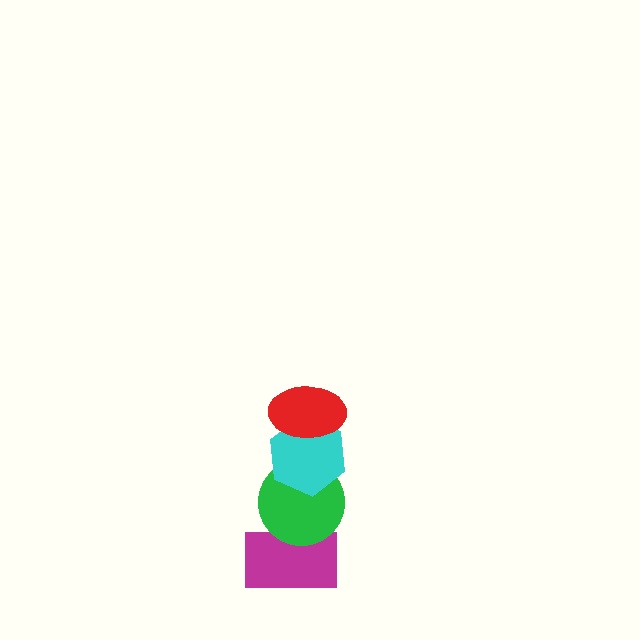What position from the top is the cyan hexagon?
The cyan hexagon is 2nd from the top.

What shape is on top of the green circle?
The cyan hexagon is on top of the green circle.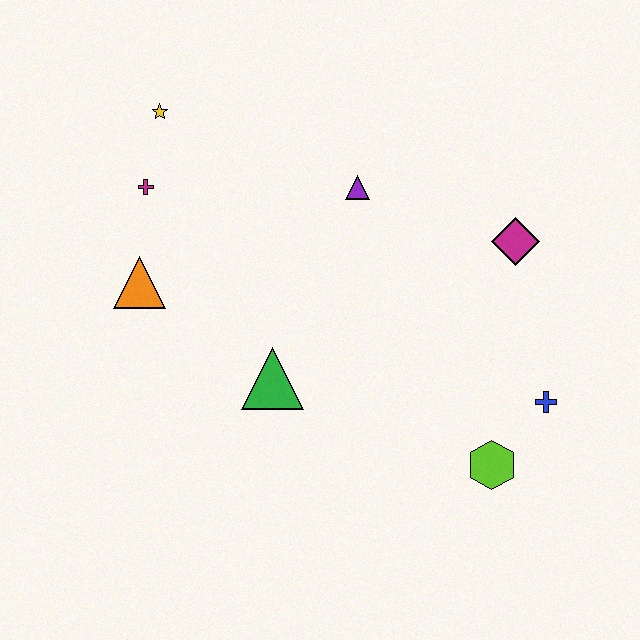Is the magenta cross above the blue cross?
Yes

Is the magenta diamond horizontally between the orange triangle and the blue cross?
Yes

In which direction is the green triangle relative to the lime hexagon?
The green triangle is to the left of the lime hexagon.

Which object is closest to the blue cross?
The lime hexagon is closest to the blue cross.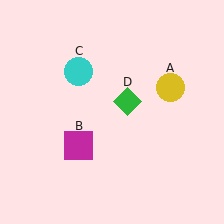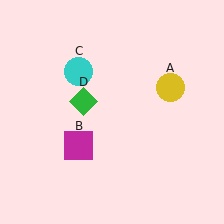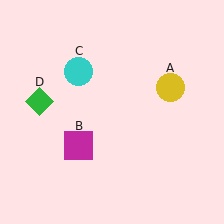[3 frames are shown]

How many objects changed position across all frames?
1 object changed position: green diamond (object D).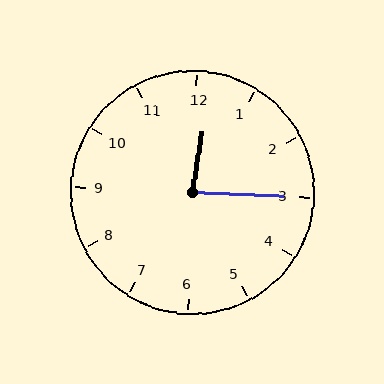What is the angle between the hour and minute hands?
Approximately 82 degrees.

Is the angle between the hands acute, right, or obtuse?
It is acute.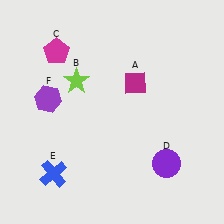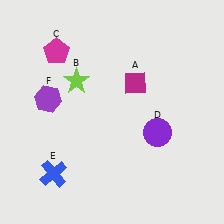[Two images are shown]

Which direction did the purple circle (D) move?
The purple circle (D) moved up.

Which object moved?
The purple circle (D) moved up.